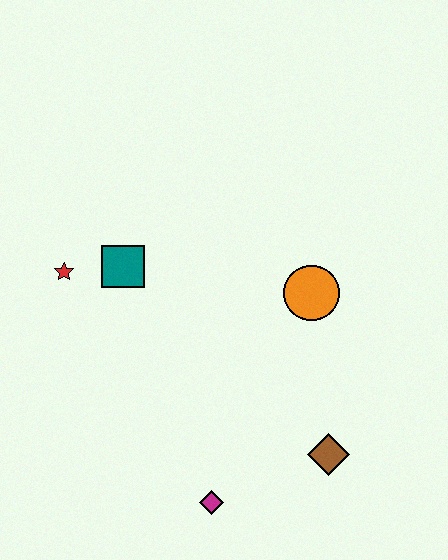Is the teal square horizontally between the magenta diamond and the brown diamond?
No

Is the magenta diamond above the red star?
No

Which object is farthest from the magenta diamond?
The red star is farthest from the magenta diamond.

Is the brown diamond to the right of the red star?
Yes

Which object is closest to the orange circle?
The brown diamond is closest to the orange circle.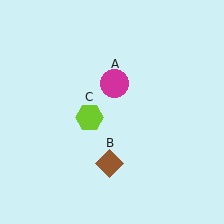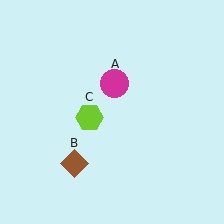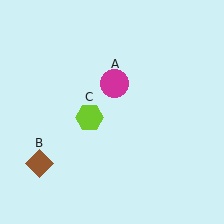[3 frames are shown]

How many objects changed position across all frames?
1 object changed position: brown diamond (object B).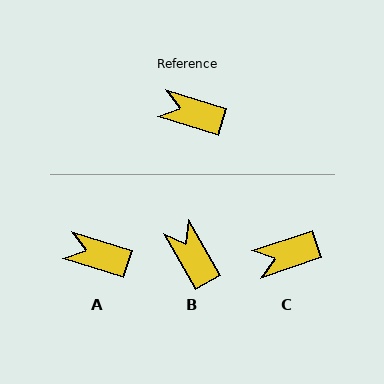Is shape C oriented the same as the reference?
No, it is off by about 36 degrees.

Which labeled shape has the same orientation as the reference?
A.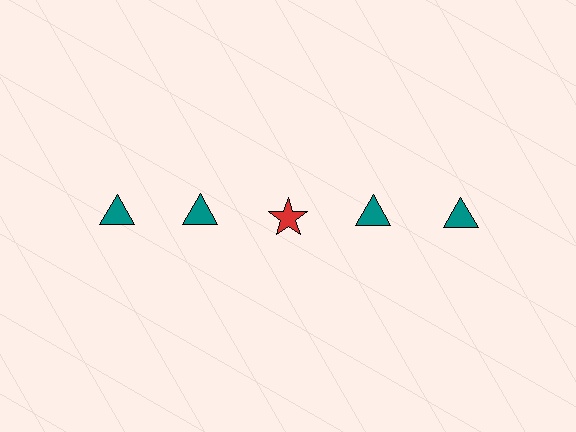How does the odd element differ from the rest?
It differs in both color (red instead of teal) and shape (star instead of triangle).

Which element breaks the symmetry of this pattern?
The red star in the top row, center column breaks the symmetry. All other shapes are teal triangles.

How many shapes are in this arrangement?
There are 5 shapes arranged in a grid pattern.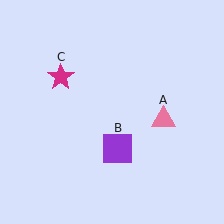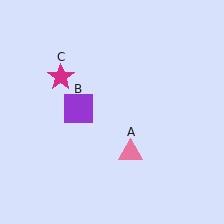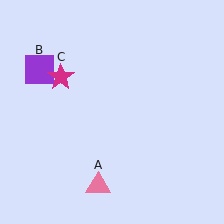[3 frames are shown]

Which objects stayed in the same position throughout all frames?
Magenta star (object C) remained stationary.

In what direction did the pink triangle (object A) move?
The pink triangle (object A) moved down and to the left.